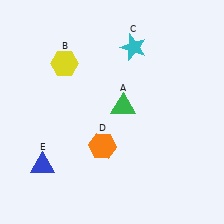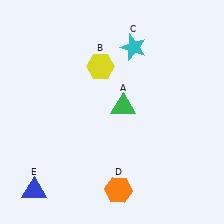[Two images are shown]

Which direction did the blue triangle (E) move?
The blue triangle (E) moved down.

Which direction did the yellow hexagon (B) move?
The yellow hexagon (B) moved right.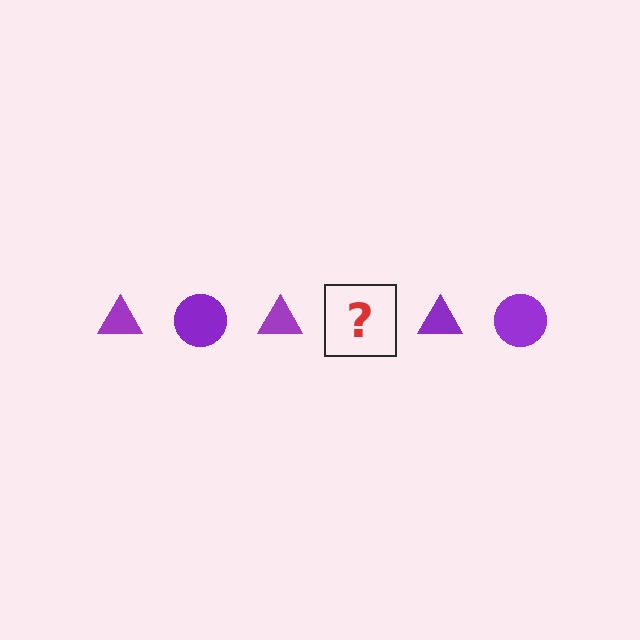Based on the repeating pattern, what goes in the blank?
The blank should be a purple circle.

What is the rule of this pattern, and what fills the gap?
The rule is that the pattern cycles through triangle, circle shapes in purple. The gap should be filled with a purple circle.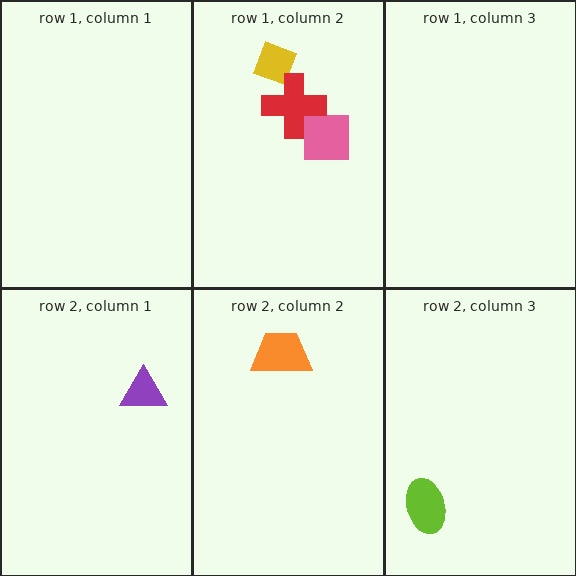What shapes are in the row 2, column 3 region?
The lime ellipse.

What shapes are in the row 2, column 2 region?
The orange trapezoid.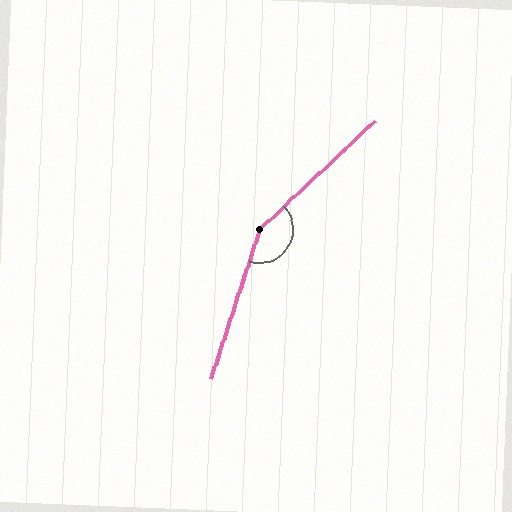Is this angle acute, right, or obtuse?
It is obtuse.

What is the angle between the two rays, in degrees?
Approximately 151 degrees.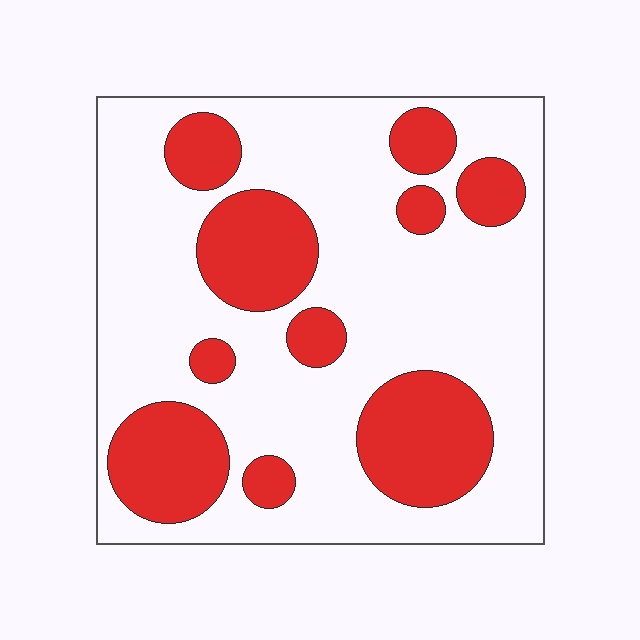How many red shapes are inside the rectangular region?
10.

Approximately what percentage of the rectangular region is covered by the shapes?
Approximately 30%.